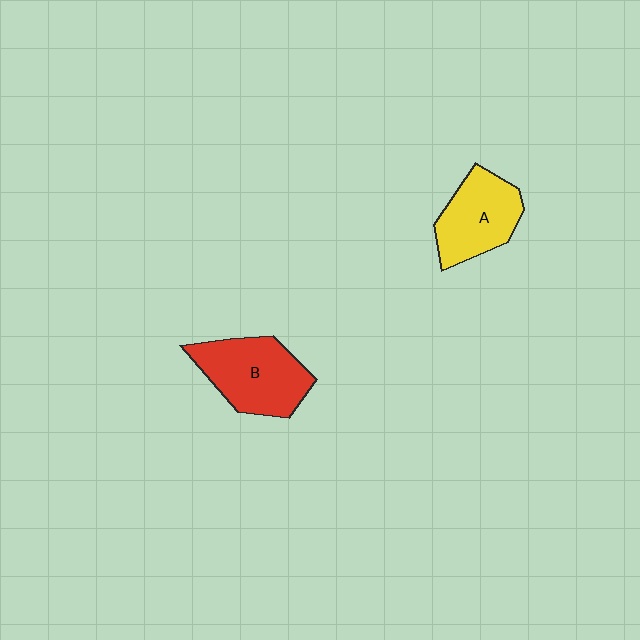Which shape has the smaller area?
Shape A (yellow).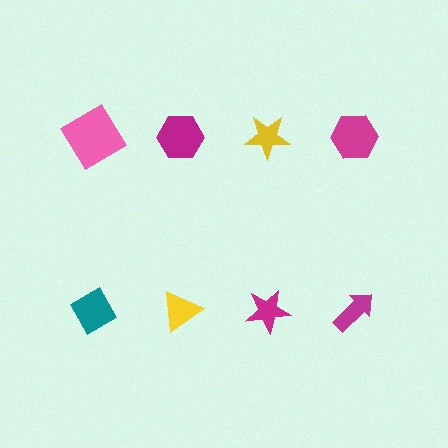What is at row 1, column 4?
A magenta hexagon.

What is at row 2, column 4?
A magenta arrow.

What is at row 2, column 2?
A yellow triangle.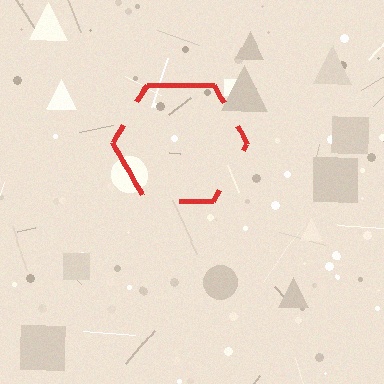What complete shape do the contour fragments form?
The contour fragments form a hexagon.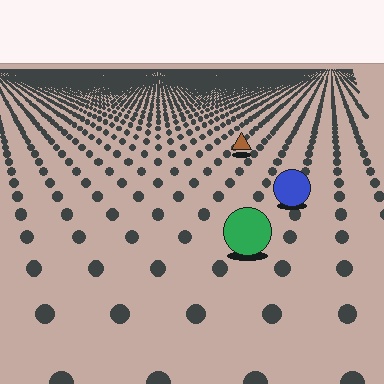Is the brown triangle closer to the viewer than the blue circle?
No. The blue circle is closer — you can tell from the texture gradient: the ground texture is coarser near it.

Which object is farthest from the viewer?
The brown triangle is farthest from the viewer. It appears smaller and the ground texture around it is denser.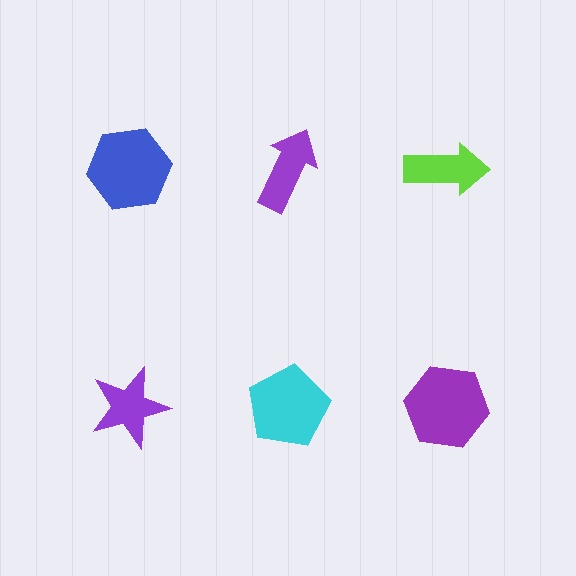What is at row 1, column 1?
A blue hexagon.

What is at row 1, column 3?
A lime arrow.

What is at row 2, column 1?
A purple star.